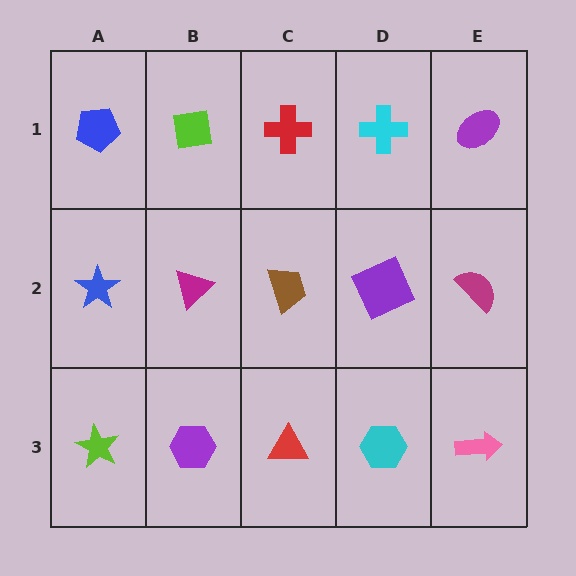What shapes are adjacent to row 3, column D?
A purple square (row 2, column D), a red triangle (row 3, column C), a pink arrow (row 3, column E).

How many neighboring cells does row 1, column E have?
2.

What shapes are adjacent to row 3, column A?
A blue star (row 2, column A), a purple hexagon (row 3, column B).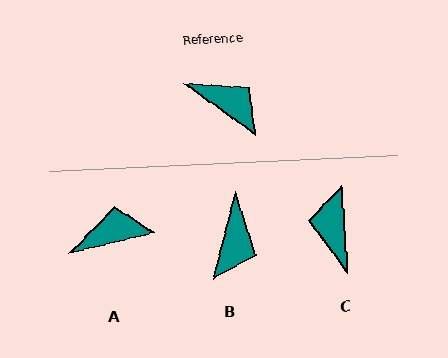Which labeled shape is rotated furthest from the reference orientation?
C, about 129 degrees away.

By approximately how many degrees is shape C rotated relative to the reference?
Approximately 129 degrees counter-clockwise.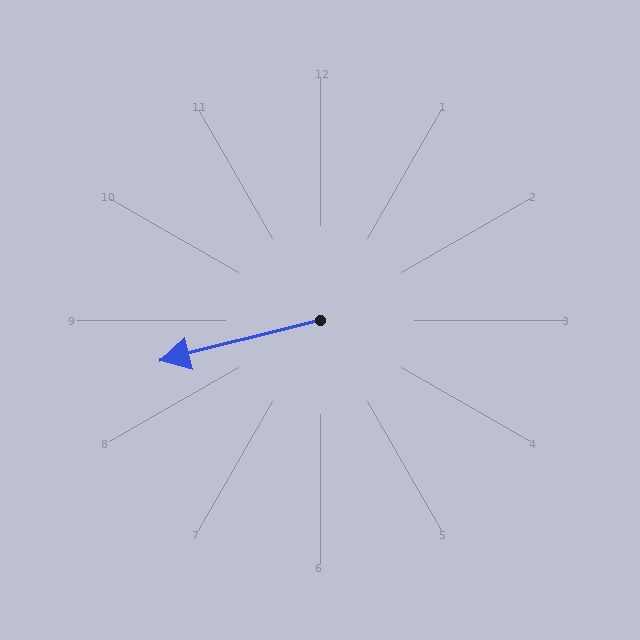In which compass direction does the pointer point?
West.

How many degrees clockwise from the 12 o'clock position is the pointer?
Approximately 256 degrees.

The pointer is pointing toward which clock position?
Roughly 9 o'clock.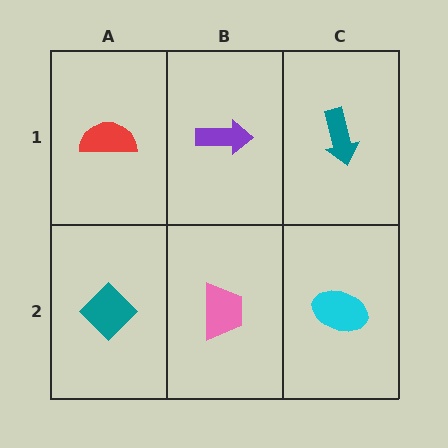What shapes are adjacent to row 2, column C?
A teal arrow (row 1, column C), a pink trapezoid (row 2, column B).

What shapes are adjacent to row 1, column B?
A pink trapezoid (row 2, column B), a red semicircle (row 1, column A), a teal arrow (row 1, column C).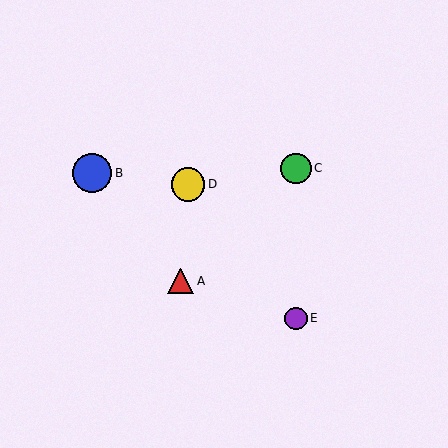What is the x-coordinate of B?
Object B is at x≈92.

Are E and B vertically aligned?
No, E is at x≈296 and B is at x≈92.